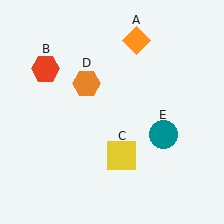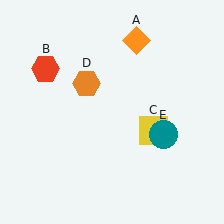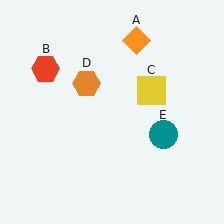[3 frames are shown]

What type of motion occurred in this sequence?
The yellow square (object C) rotated counterclockwise around the center of the scene.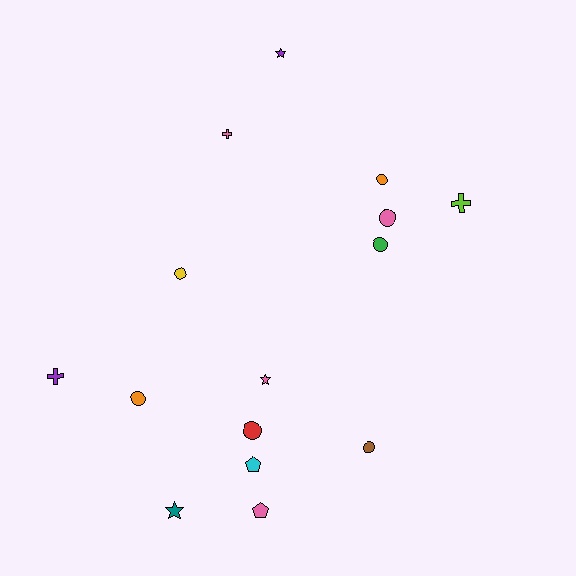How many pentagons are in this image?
There are 2 pentagons.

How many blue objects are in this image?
There are no blue objects.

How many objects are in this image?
There are 15 objects.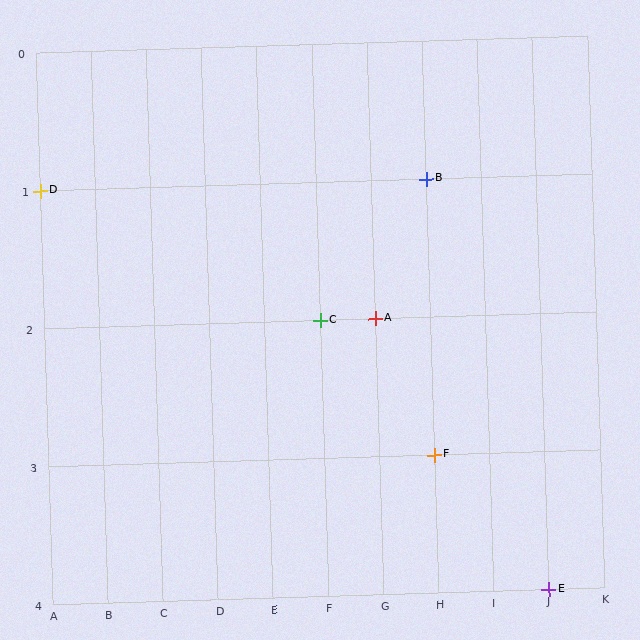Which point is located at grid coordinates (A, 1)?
Point D is at (A, 1).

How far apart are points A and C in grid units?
Points A and C are 1 column apart.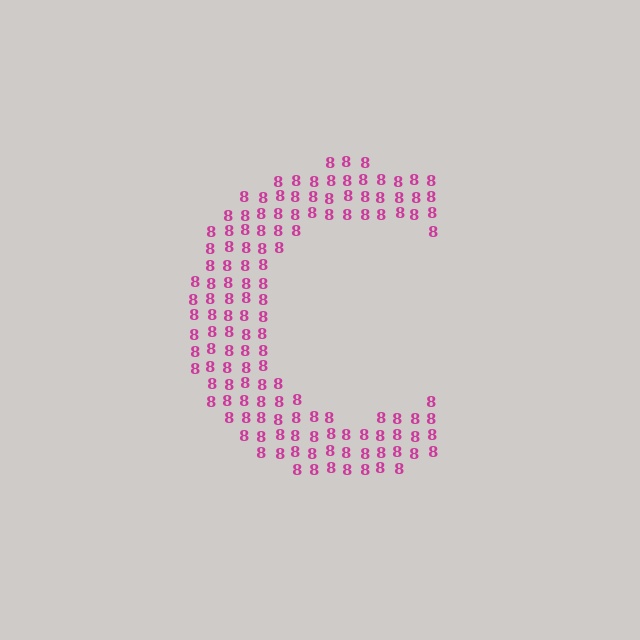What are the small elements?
The small elements are digit 8's.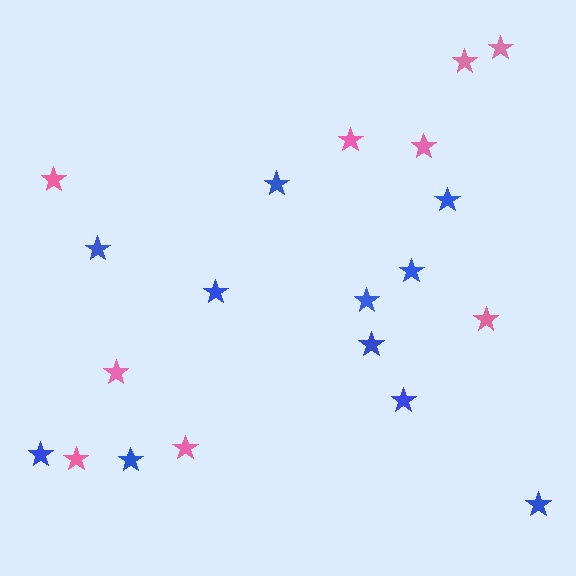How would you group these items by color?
There are 2 groups: one group of blue stars (11) and one group of pink stars (9).